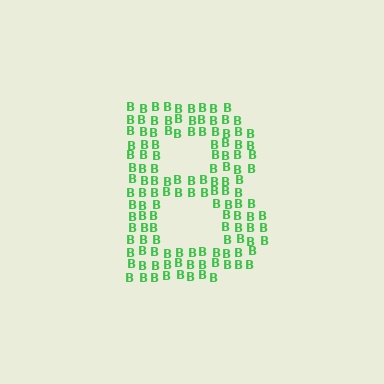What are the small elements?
The small elements are letter B's.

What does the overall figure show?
The overall figure shows the letter B.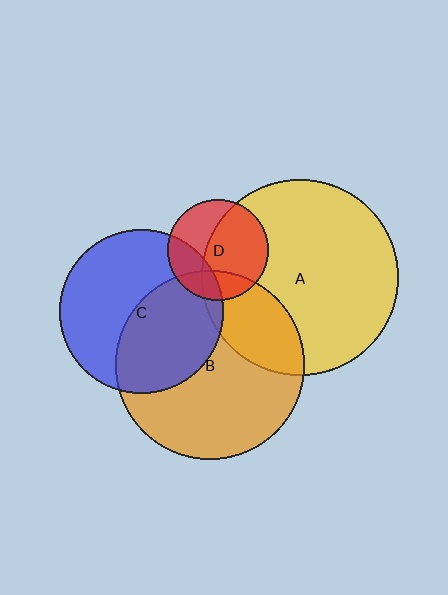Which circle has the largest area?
Circle A (yellow).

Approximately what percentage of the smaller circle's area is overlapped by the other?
Approximately 25%.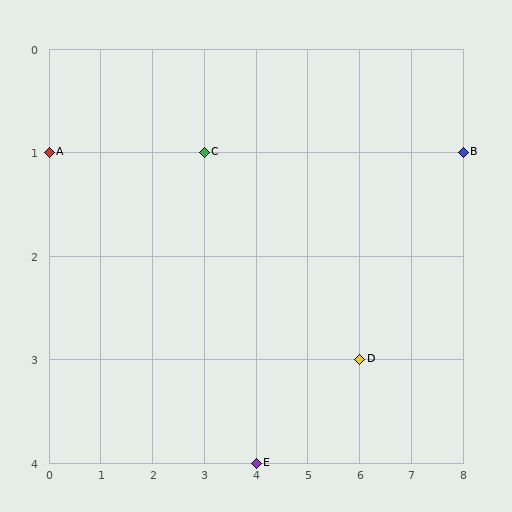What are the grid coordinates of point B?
Point B is at grid coordinates (8, 1).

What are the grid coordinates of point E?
Point E is at grid coordinates (4, 4).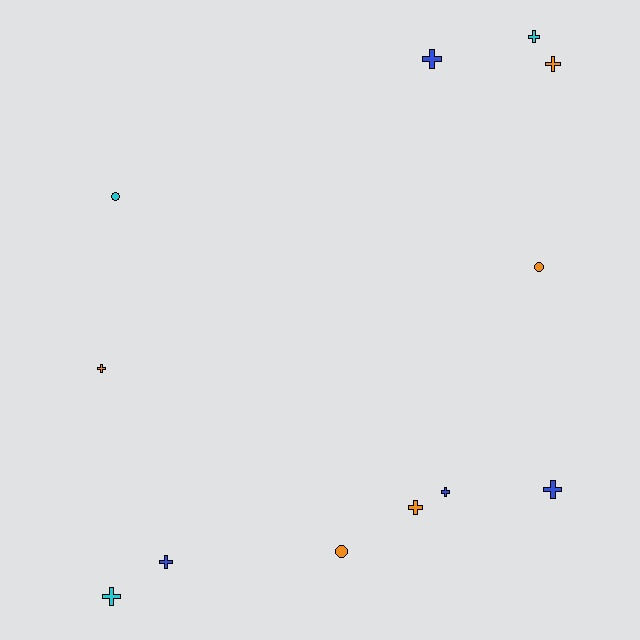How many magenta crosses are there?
There are no magenta crosses.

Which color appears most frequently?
Orange, with 5 objects.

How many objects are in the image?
There are 12 objects.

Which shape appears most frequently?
Cross, with 9 objects.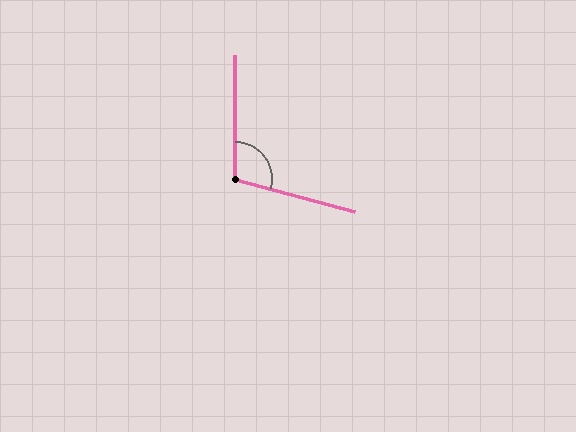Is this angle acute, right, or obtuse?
It is obtuse.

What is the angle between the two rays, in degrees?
Approximately 105 degrees.